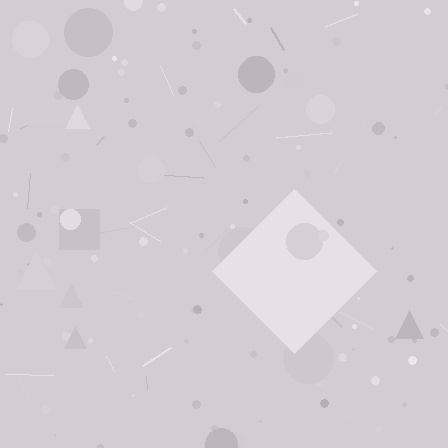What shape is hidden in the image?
A diamond is hidden in the image.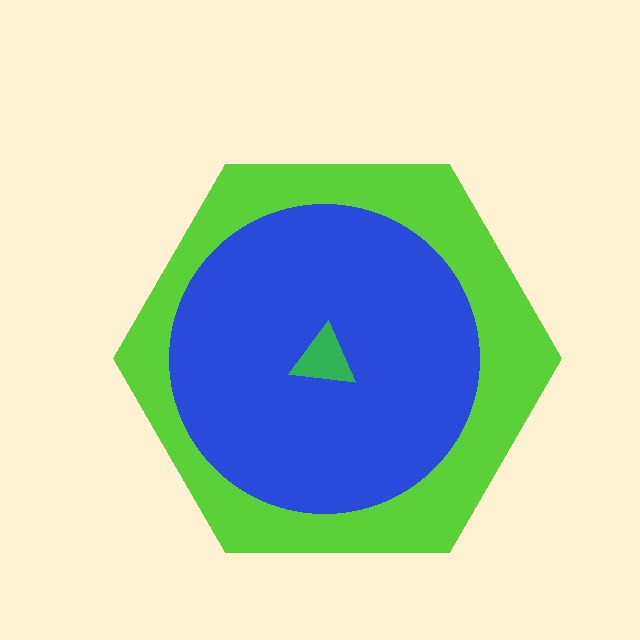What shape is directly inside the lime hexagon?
The blue circle.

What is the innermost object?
The green triangle.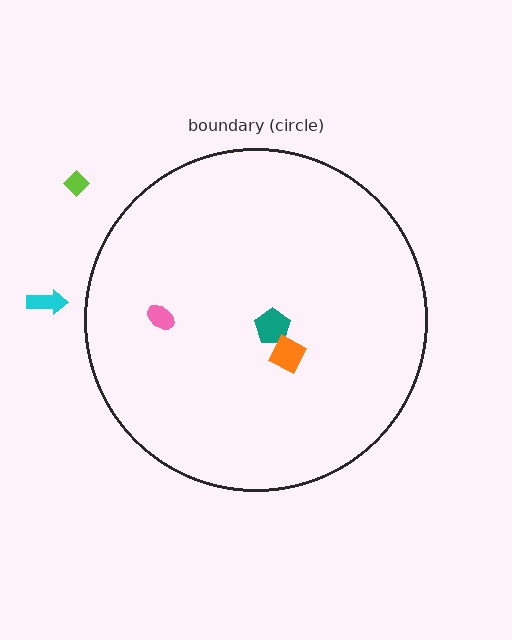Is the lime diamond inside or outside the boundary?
Outside.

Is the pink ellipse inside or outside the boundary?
Inside.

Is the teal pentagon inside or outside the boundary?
Inside.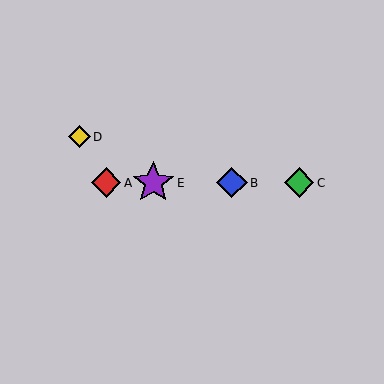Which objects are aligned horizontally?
Objects A, B, C, E are aligned horizontally.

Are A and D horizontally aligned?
No, A is at y≈183 and D is at y≈137.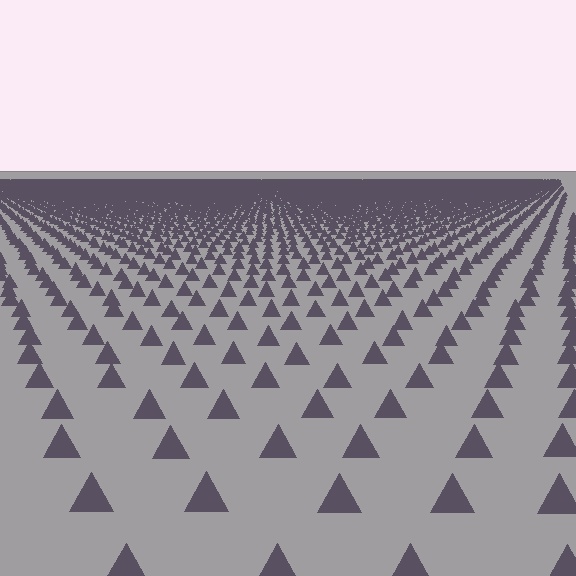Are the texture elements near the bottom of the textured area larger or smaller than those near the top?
Larger. Near the bottom, elements are closer to the viewer and appear at a bigger on-screen size.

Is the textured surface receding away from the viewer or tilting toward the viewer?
The surface is receding away from the viewer. Texture elements get smaller and denser toward the top.